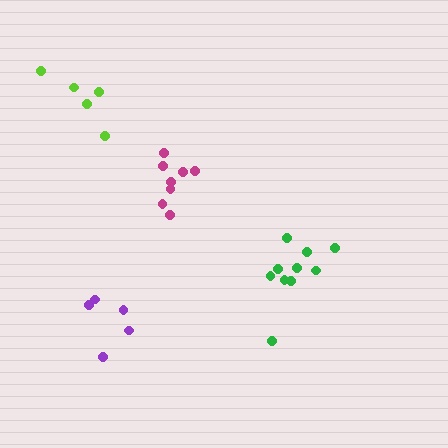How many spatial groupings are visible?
There are 4 spatial groupings.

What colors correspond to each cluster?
The clusters are colored: magenta, purple, green, lime.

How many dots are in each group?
Group 1: 8 dots, Group 2: 5 dots, Group 3: 10 dots, Group 4: 5 dots (28 total).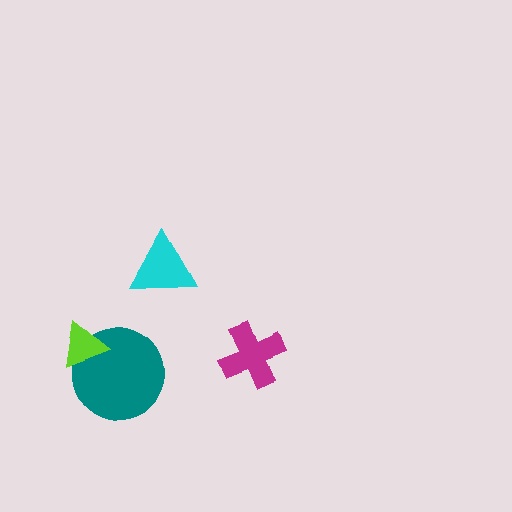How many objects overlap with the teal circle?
1 object overlaps with the teal circle.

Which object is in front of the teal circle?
The lime triangle is in front of the teal circle.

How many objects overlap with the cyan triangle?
0 objects overlap with the cyan triangle.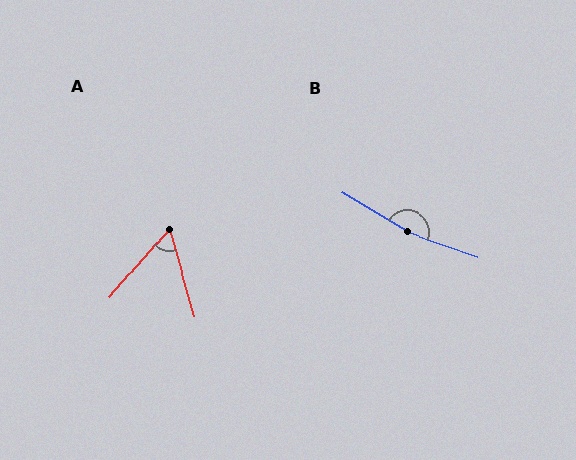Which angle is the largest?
B, at approximately 168 degrees.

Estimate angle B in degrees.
Approximately 168 degrees.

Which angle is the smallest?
A, at approximately 57 degrees.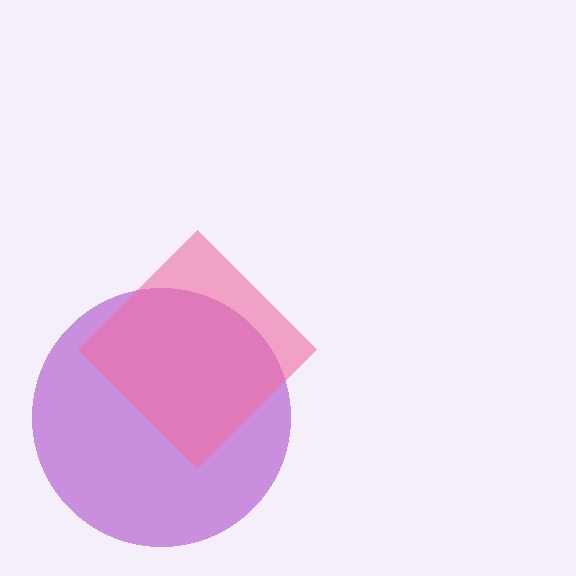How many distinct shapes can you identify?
There are 2 distinct shapes: a purple circle, a pink diamond.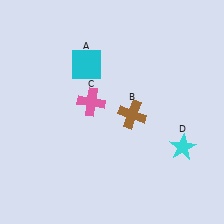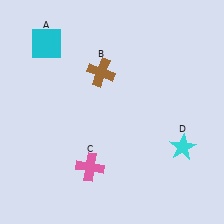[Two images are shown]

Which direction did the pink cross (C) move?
The pink cross (C) moved down.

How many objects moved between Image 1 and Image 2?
3 objects moved between the two images.